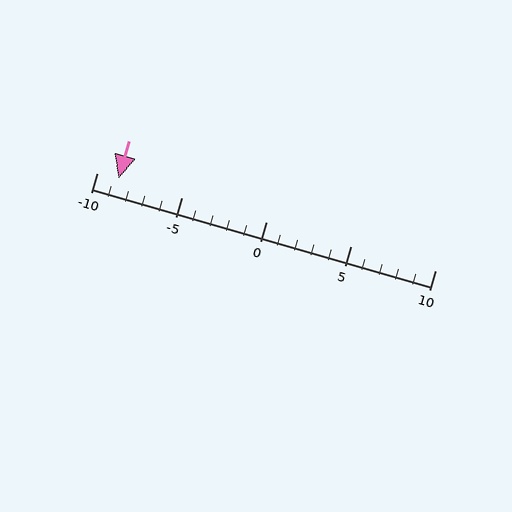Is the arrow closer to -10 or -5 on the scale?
The arrow is closer to -10.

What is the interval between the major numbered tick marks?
The major tick marks are spaced 5 units apart.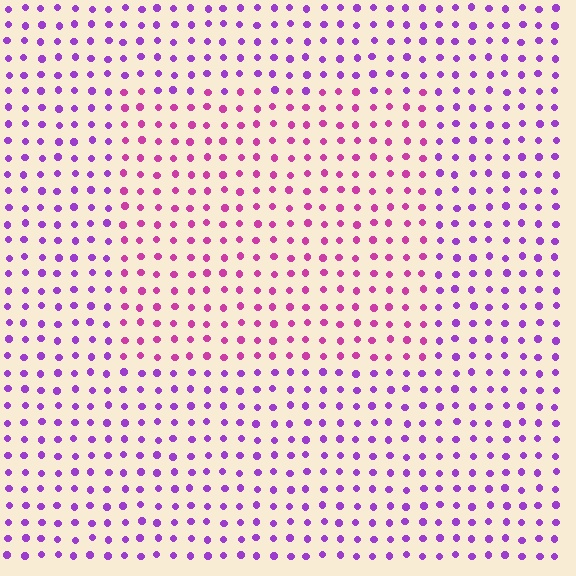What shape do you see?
I see a rectangle.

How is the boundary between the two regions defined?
The boundary is defined purely by a slight shift in hue (about 35 degrees). Spacing, size, and orientation are identical on both sides.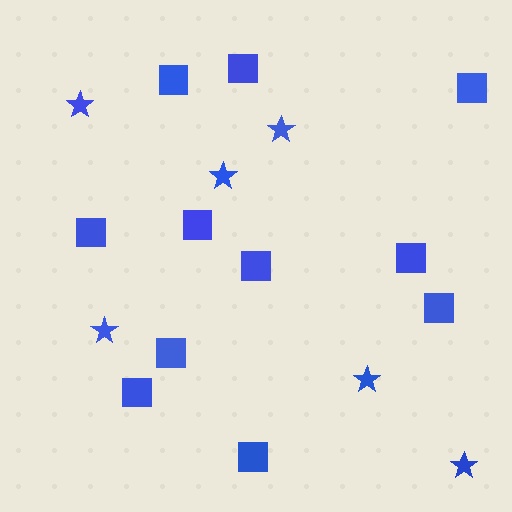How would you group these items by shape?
There are 2 groups: one group of stars (6) and one group of squares (11).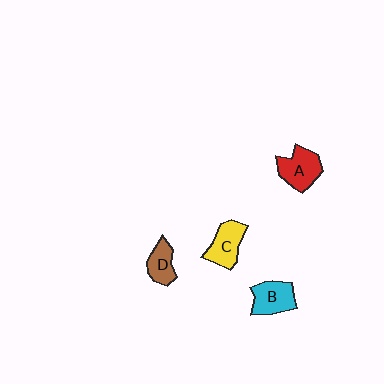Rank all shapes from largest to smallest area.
From largest to smallest: A (red), B (cyan), C (yellow), D (brown).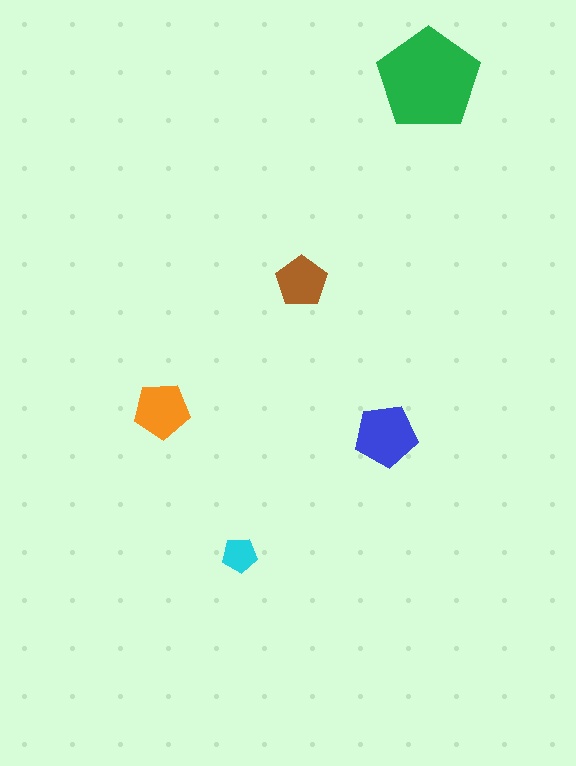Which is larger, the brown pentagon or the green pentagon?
The green one.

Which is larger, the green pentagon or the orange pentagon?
The green one.